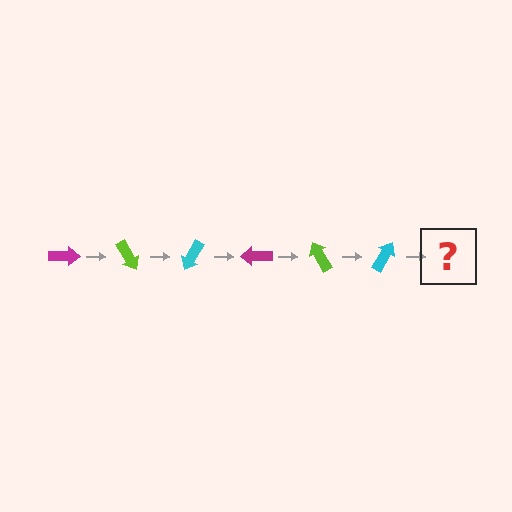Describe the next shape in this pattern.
It should be a magenta arrow, rotated 360 degrees from the start.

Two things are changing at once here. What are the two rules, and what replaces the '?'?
The two rules are that it rotates 60 degrees each step and the color cycles through magenta, lime, and cyan. The '?' should be a magenta arrow, rotated 360 degrees from the start.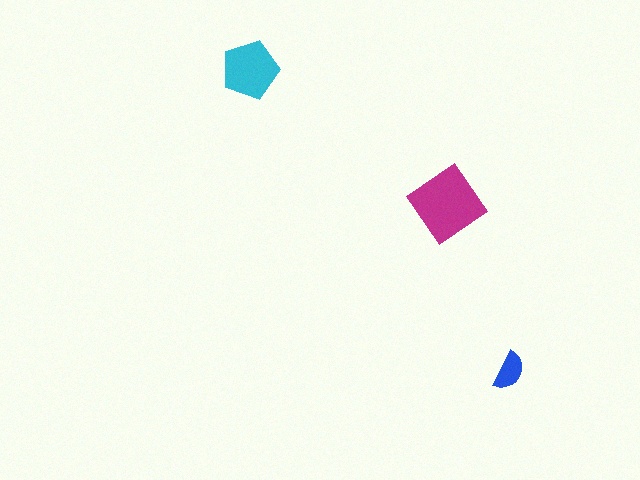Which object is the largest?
The magenta diamond.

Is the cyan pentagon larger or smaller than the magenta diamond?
Smaller.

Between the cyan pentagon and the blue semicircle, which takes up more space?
The cyan pentagon.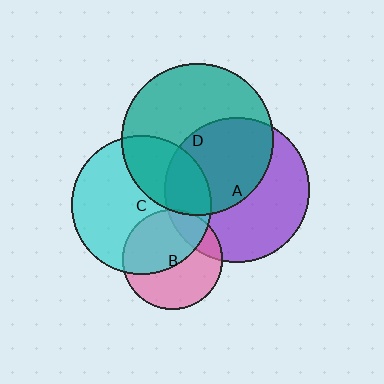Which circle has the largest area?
Circle D (teal).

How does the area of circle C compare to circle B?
Approximately 2.0 times.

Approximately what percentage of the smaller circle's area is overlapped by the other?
Approximately 50%.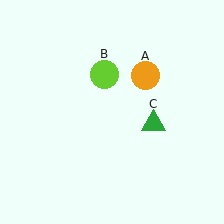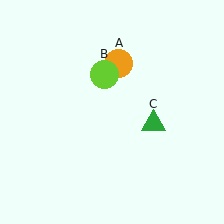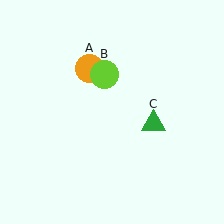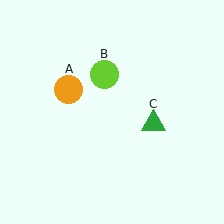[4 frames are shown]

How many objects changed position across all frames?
1 object changed position: orange circle (object A).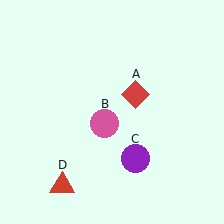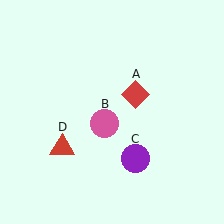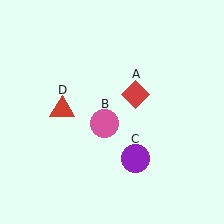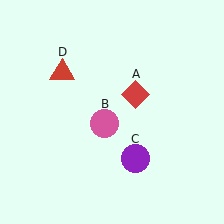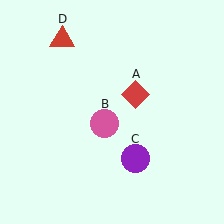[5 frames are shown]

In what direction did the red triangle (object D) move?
The red triangle (object D) moved up.